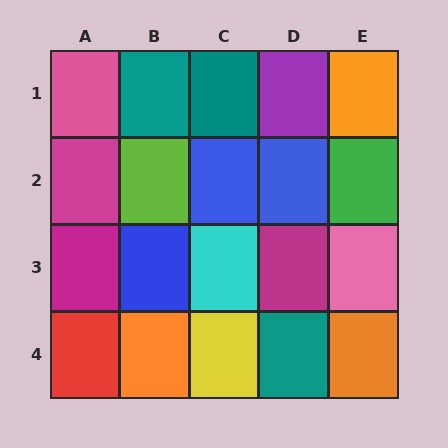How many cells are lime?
1 cell is lime.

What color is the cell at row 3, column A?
Magenta.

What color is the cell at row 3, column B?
Blue.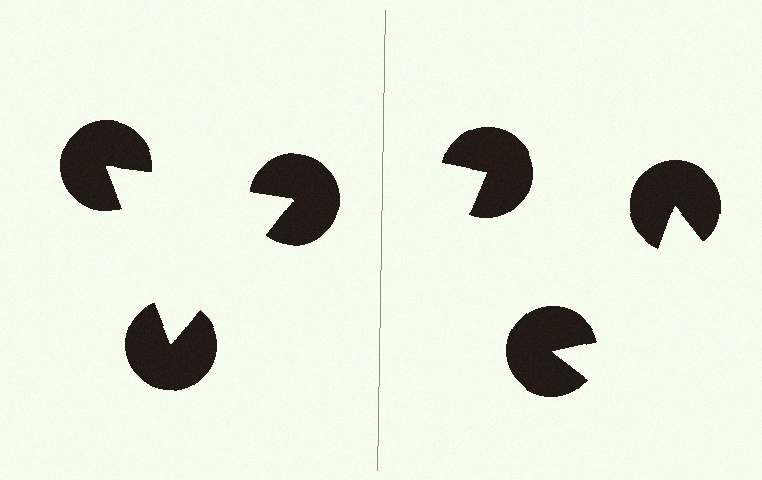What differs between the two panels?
The pac-man discs are positioned identically on both sides; only the wedge orientations differ. On the left they align to a triangle; on the right they are misaligned.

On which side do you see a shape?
An illusory triangle appears on the left side. On the right side the wedge cuts are rotated, so no coherent shape forms.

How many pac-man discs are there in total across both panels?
6 — 3 on each side.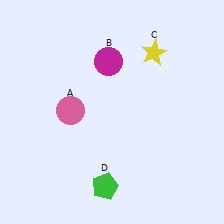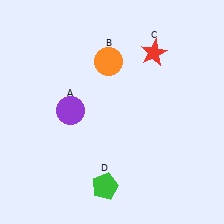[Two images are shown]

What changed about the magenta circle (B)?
In Image 1, B is magenta. In Image 2, it changed to orange.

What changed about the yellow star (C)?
In Image 1, C is yellow. In Image 2, it changed to red.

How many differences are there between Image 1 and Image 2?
There are 3 differences between the two images.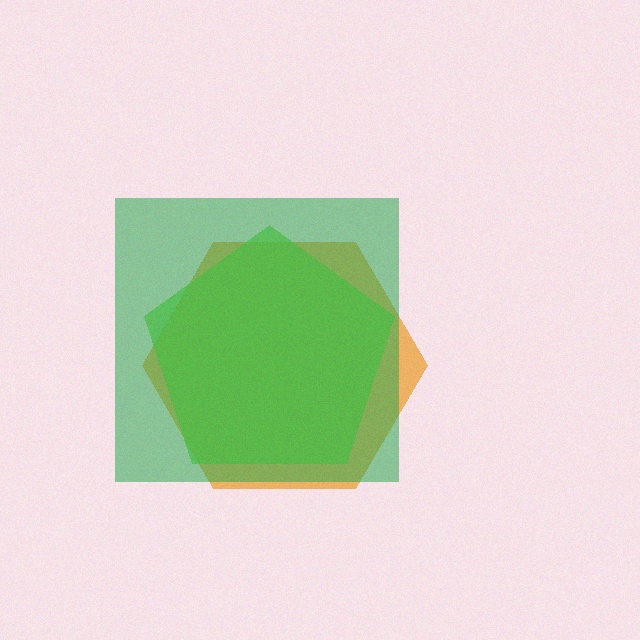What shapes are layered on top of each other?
The layered shapes are: an orange hexagon, a lime pentagon, a green square.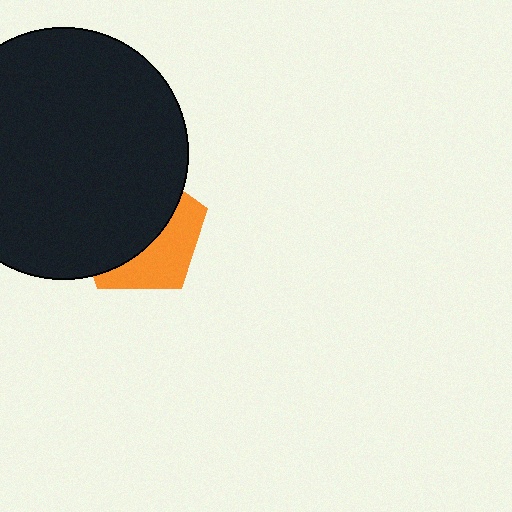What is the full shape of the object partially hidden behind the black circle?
The partially hidden object is an orange pentagon.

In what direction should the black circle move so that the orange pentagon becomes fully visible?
The black circle should move toward the upper-left. That is the shortest direction to clear the overlap and leave the orange pentagon fully visible.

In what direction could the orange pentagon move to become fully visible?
The orange pentagon could move toward the lower-right. That would shift it out from behind the black circle entirely.